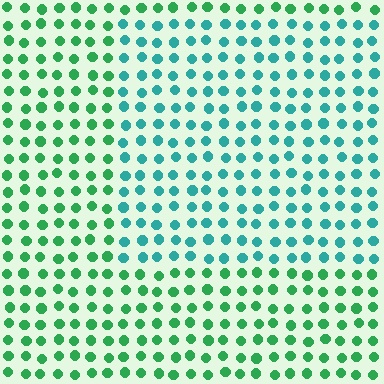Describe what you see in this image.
The image is filled with small green elements in a uniform arrangement. A rectangle-shaped region is visible where the elements are tinted to a slightly different hue, forming a subtle color boundary.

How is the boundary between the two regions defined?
The boundary is defined purely by a slight shift in hue (about 39 degrees). Spacing, size, and orientation are identical on both sides.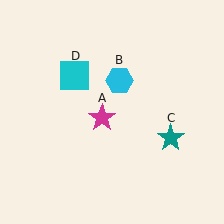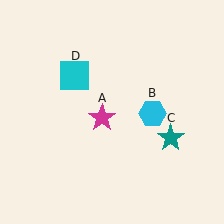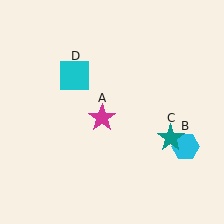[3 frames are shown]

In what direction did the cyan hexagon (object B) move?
The cyan hexagon (object B) moved down and to the right.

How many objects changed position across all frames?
1 object changed position: cyan hexagon (object B).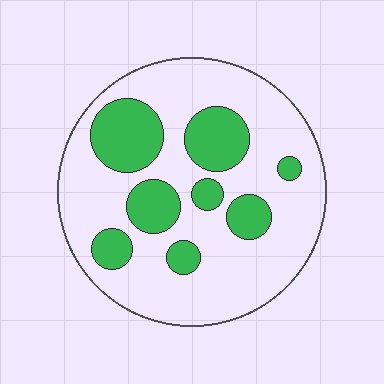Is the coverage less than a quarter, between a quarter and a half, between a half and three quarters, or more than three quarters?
Between a quarter and a half.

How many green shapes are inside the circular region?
8.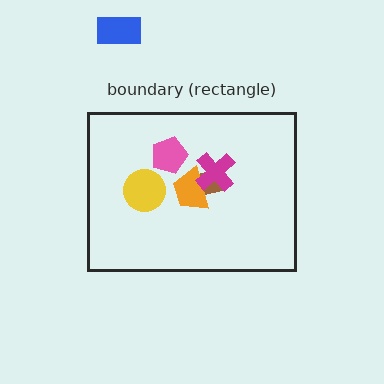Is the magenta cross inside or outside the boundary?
Inside.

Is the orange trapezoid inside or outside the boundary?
Inside.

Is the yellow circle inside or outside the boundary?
Inside.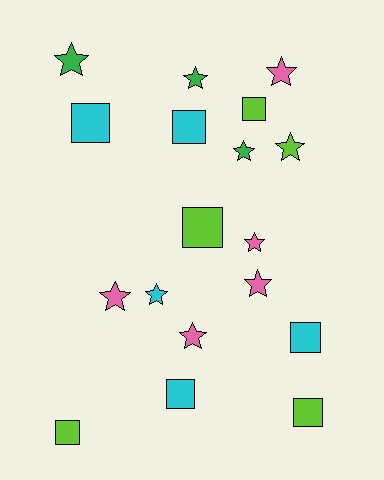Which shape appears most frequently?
Star, with 10 objects.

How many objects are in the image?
There are 18 objects.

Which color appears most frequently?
Lime, with 5 objects.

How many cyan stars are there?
There is 1 cyan star.